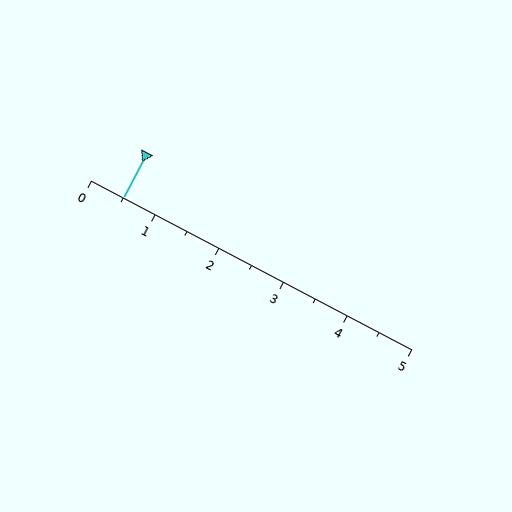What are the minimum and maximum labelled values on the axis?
The axis runs from 0 to 5.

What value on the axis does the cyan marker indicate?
The marker indicates approximately 0.5.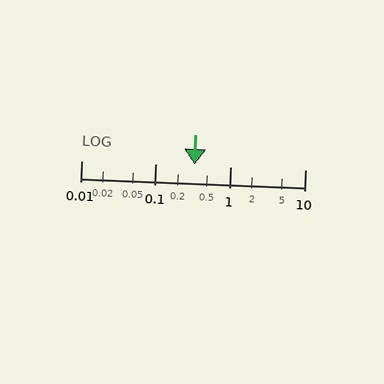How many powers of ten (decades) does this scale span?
The scale spans 3 decades, from 0.01 to 10.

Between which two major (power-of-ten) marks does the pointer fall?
The pointer is between 0.1 and 1.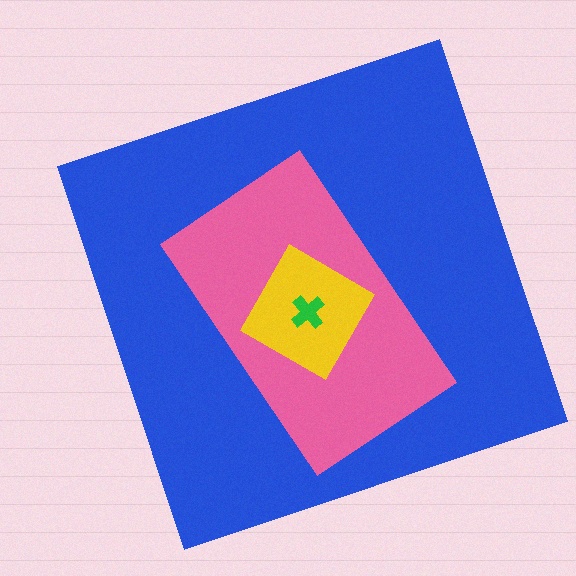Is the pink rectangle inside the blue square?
Yes.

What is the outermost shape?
The blue square.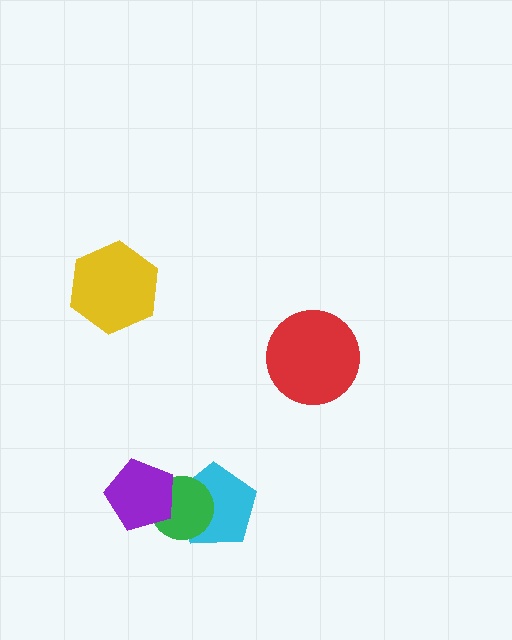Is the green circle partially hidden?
Yes, it is partially covered by another shape.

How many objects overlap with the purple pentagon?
1 object overlaps with the purple pentagon.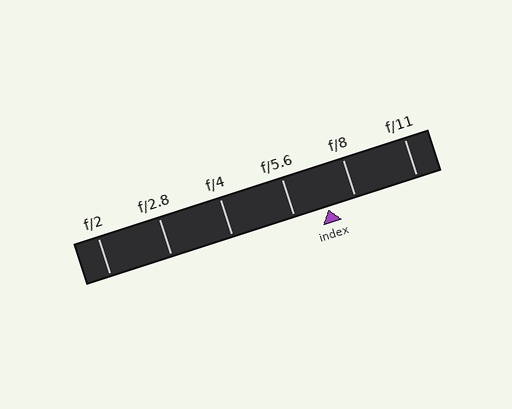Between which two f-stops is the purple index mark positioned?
The index mark is between f/5.6 and f/8.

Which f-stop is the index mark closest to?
The index mark is closest to f/8.